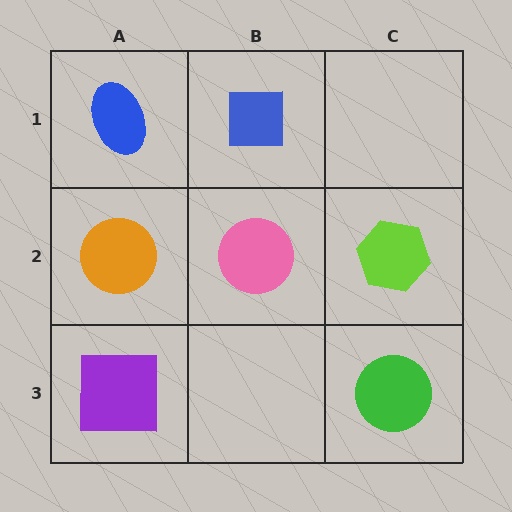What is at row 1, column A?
A blue ellipse.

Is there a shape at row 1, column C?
No, that cell is empty.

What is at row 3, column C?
A green circle.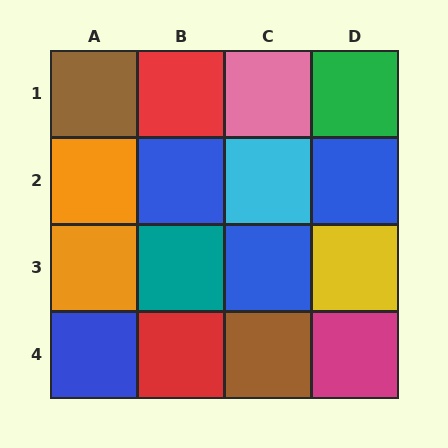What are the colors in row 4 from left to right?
Blue, red, brown, magenta.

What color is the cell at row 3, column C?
Blue.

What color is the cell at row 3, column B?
Teal.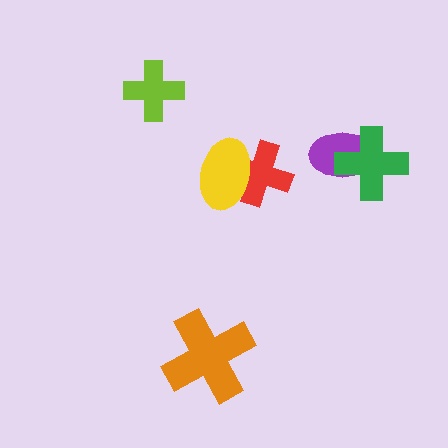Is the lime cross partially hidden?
No, no other shape covers it.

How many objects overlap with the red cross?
1 object overlaps with the red cross.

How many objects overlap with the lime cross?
0 objects overlap with the lime cross.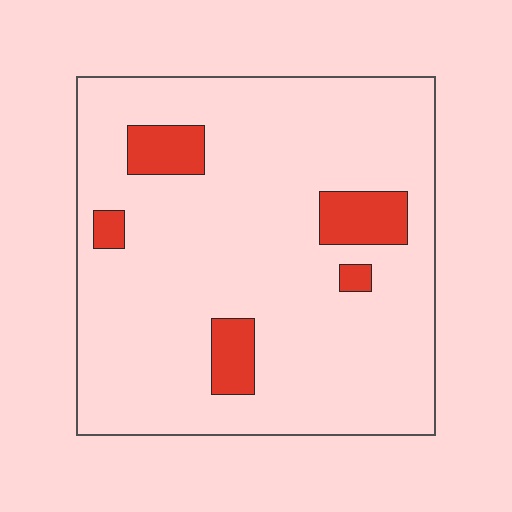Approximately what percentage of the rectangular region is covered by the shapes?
Approximately 10%.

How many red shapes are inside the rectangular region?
5.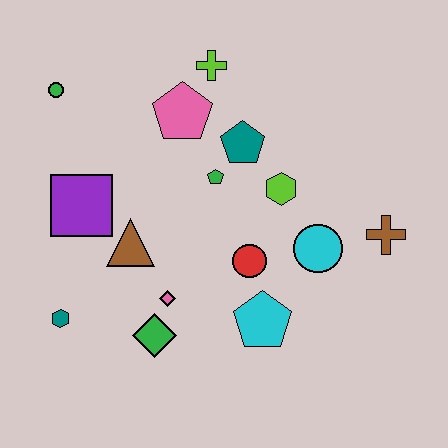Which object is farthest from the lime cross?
The teal hexagon is farthest from the lime cross.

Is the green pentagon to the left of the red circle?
Yes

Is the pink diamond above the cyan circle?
No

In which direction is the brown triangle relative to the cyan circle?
The brown triangle is to the left of the cyan circle.